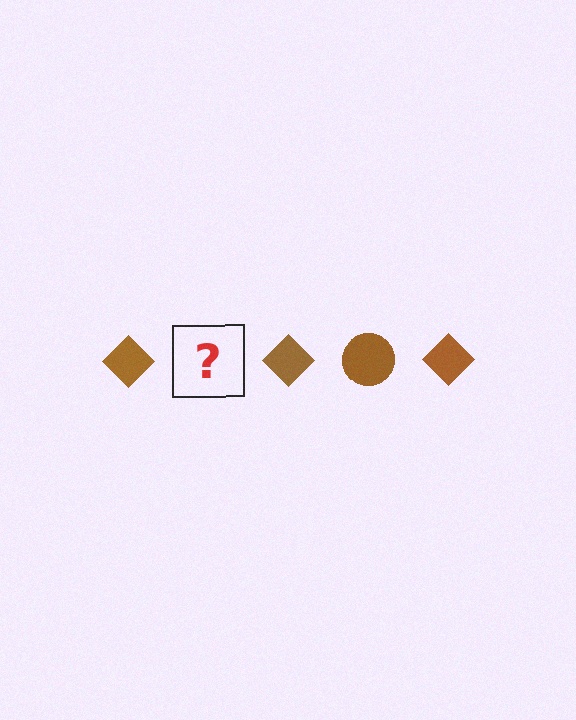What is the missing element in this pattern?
The missing element is a brown circle.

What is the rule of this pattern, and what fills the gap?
The rule is that the pattern cycles through diamond, circle shapes in brown. The gap should be filled with a brown circle.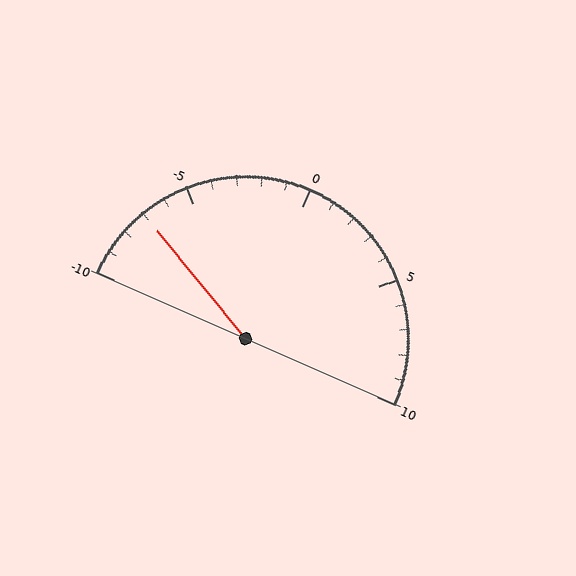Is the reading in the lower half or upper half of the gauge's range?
The reading is in the lower half of the range (-10 to 10).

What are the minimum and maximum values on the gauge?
The gauge ranges from -10 to 10.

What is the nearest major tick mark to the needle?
The nearest major tick mark is -5.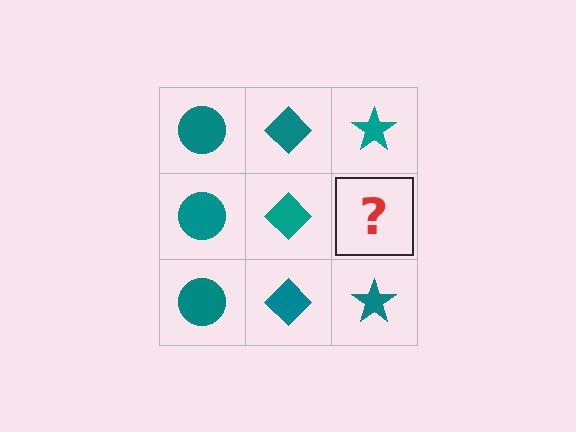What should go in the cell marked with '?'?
The missing cell should contain a teal star.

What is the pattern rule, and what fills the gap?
The rule is that each column has a consistent shape. The gap should be filled with a teal star.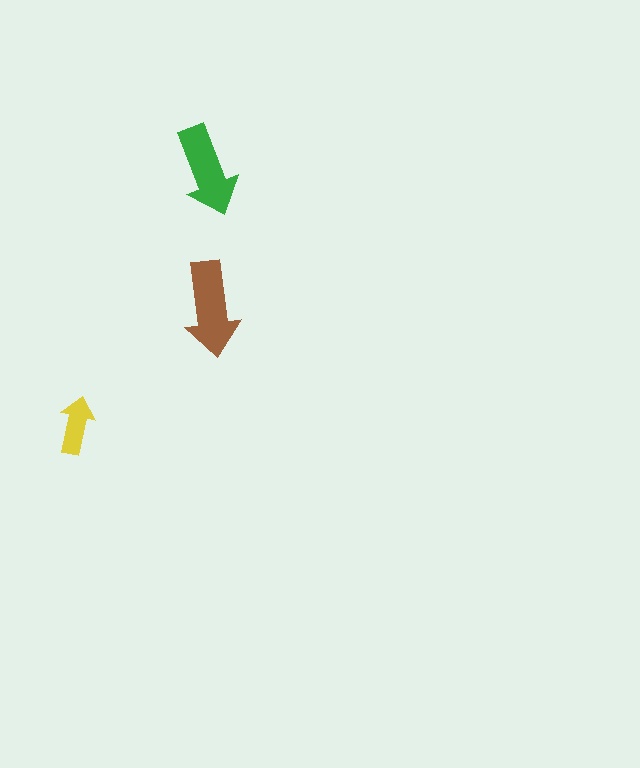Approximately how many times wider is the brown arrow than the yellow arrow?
About 1.5 times wider.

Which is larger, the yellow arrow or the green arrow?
The green one.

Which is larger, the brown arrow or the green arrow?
The brown one.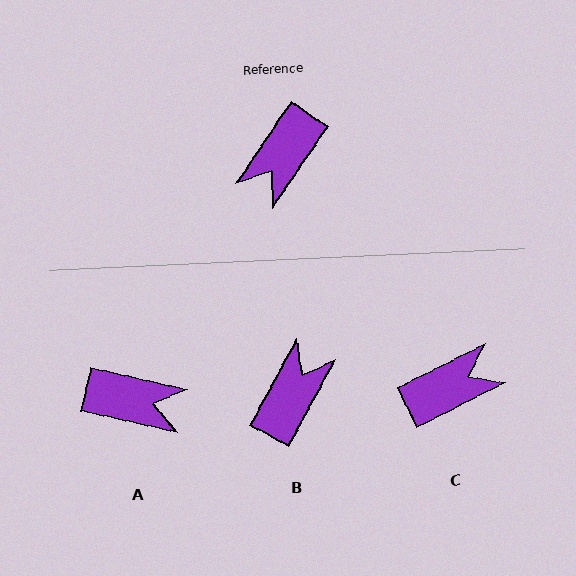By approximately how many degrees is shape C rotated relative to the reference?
Approximately 151 degrees counter-clockwise.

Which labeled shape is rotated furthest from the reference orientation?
B, about 174 degrees away.